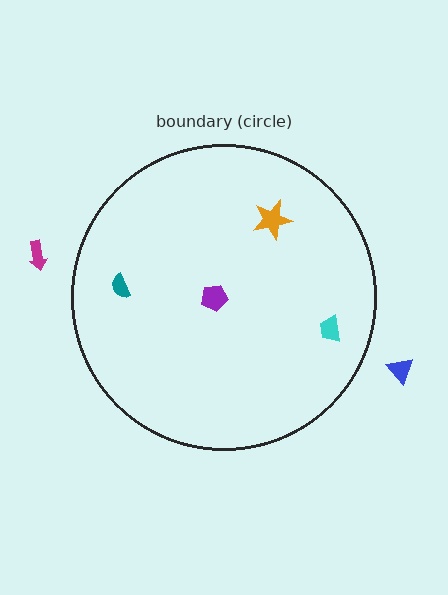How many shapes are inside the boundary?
4 inside, 2 outside.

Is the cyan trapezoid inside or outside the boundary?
Inside.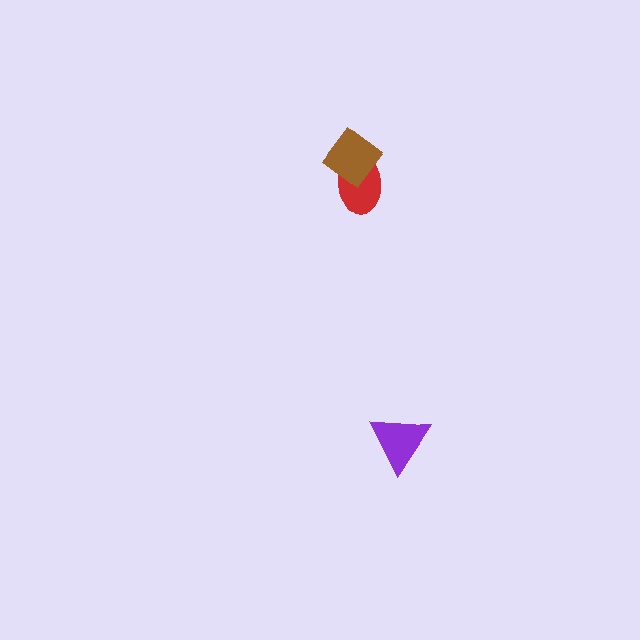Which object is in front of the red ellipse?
The brown diamond is in front of the red ellipse.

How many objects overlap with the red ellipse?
1 object overlaps with the red ellipse.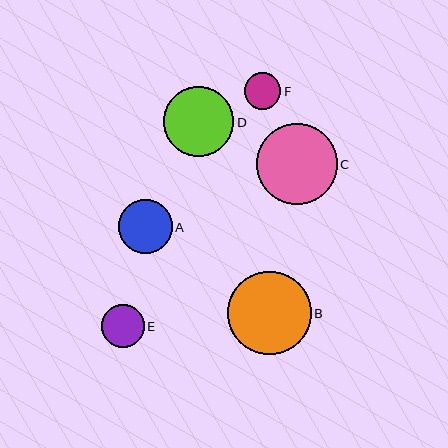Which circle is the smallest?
Circle F is the smallest with a size of approximately 36 pixels.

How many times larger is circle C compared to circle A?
Circle C is approximately 1.5 times the size of circle A.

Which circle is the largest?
Circle B is the largest with a size of approximately 84 pixels.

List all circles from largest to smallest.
From largest to smallest: B, C, D, A, E, F.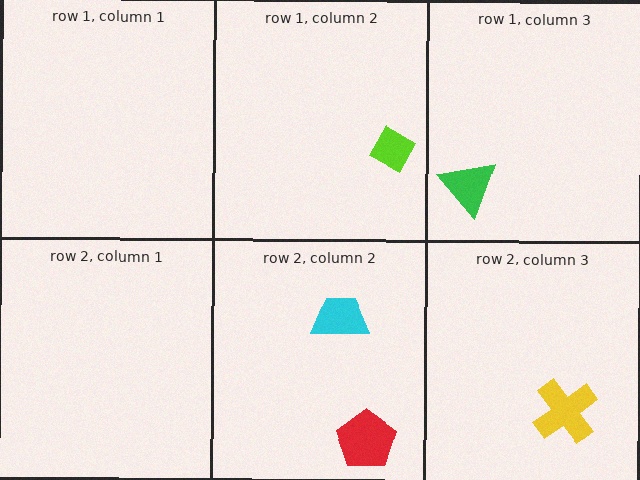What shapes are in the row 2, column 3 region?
The yellow cross.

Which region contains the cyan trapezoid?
The row 2, column 2 region.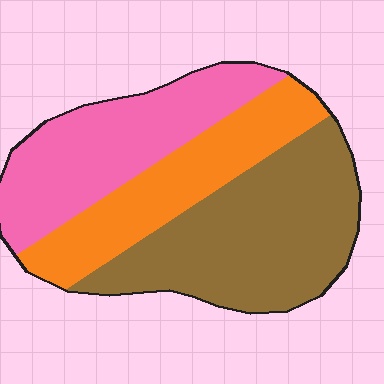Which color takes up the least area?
Orange, at roughly 25%.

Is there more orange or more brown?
Brown.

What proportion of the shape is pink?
Pink covers around 30% of the shape.